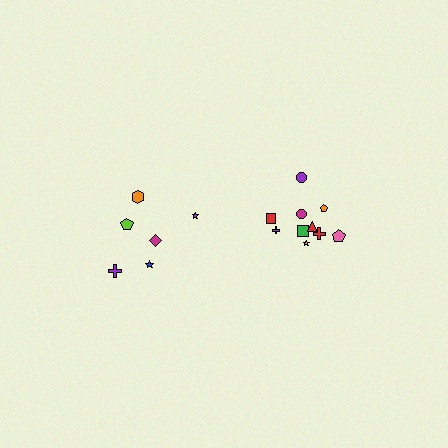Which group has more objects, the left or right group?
The right group.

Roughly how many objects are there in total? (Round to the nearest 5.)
Roughly 15 objects in total.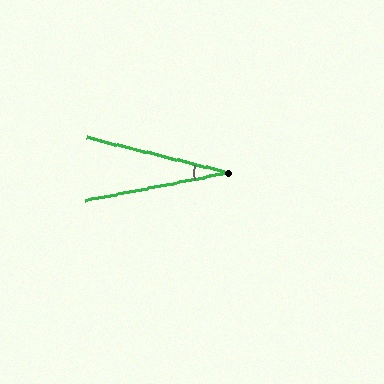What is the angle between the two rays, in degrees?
Approximately 25 degrees.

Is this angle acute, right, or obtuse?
It is acute.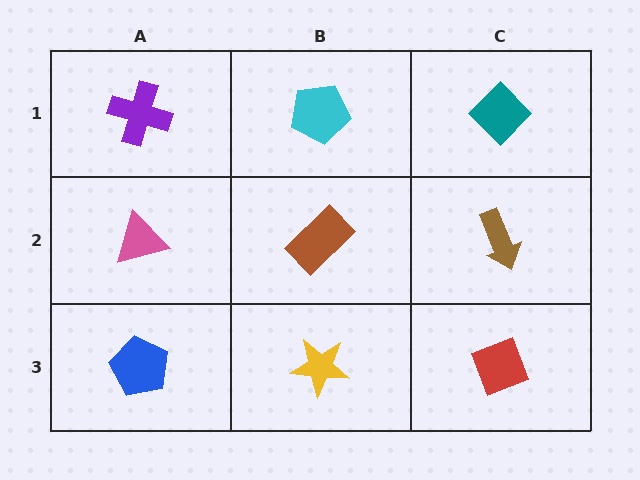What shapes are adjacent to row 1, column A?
A pink triangle (row 2, column A), a cyan pentagon (row 1, column B).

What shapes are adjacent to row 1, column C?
A brown arrow (row 2, column C), a cyan pentagon (row 1, column B).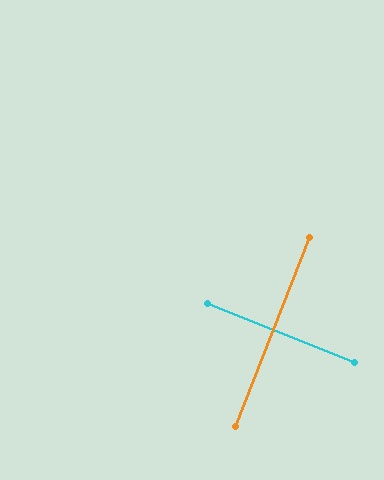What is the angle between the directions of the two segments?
Approximately 90 degrees.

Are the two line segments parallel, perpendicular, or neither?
Perpendicular — they meet at approximately 90°.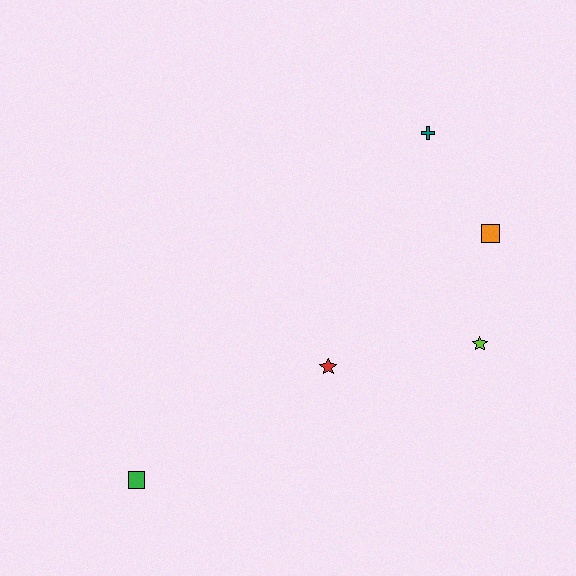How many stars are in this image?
There are 2 stars.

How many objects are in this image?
There are 5 objects.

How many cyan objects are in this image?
There are no cyan objects.